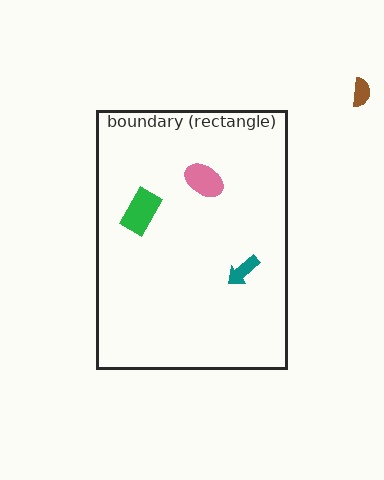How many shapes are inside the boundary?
3 inside, 1 outside.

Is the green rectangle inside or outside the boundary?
Inside.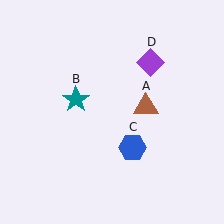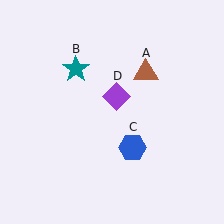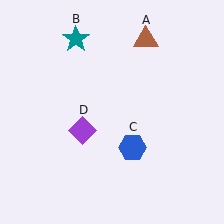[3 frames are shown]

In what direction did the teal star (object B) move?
The teal star (object B) moved up.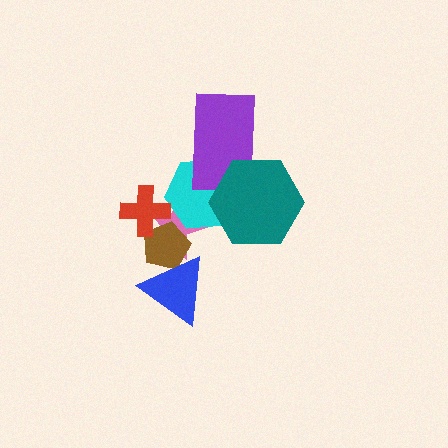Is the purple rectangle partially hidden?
Yes, it is partially covered by another shape.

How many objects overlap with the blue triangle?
2 objects overlap with the blue triangle.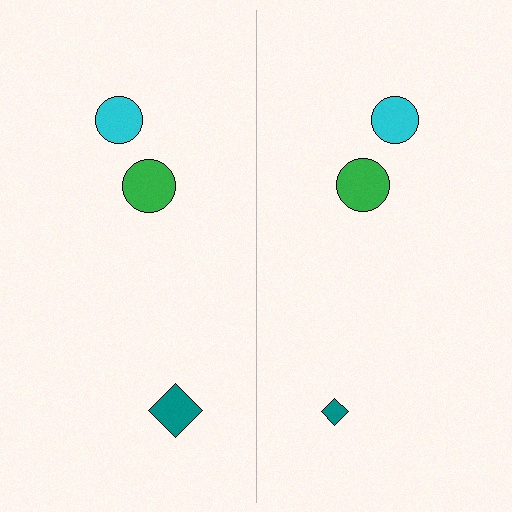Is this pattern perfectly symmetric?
No, the pattern is not perfectly symmetric. The teal diamond on the right side has a different size than its mirror counterpart.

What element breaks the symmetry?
The teal diamond on the right side has a different size than its mirror counterpart.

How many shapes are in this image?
There are 6 shapes in this image.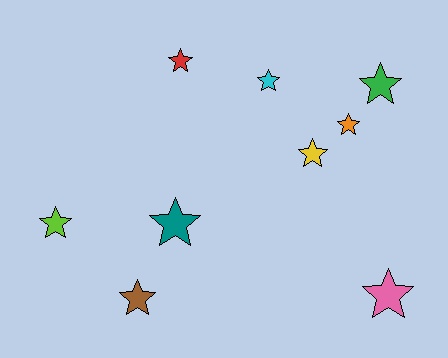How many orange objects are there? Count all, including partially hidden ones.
There is 1 orange object.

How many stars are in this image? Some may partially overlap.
There are 9 stars.